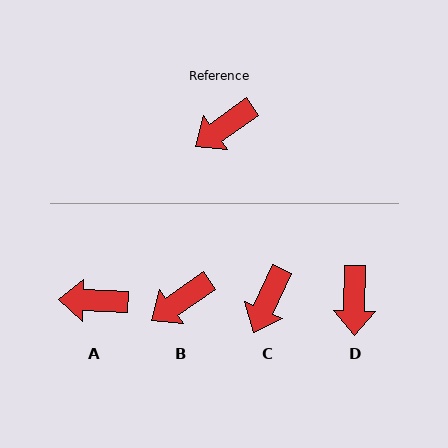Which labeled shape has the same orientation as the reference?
B.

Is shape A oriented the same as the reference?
No, it is off by about 37 degrees.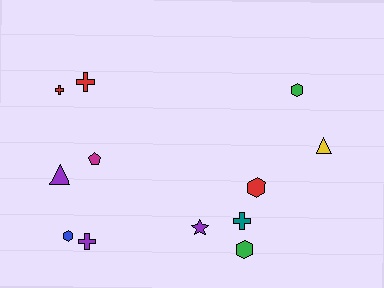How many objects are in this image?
There are 12 objects.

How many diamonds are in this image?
There are no diamonds.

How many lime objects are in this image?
There are no lime objects.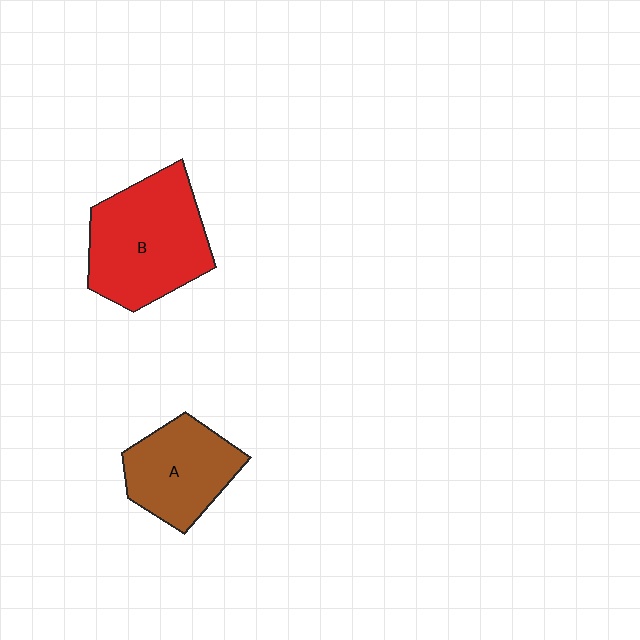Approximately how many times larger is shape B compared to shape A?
Approximately 1.4 times.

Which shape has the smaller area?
Shape A (brown).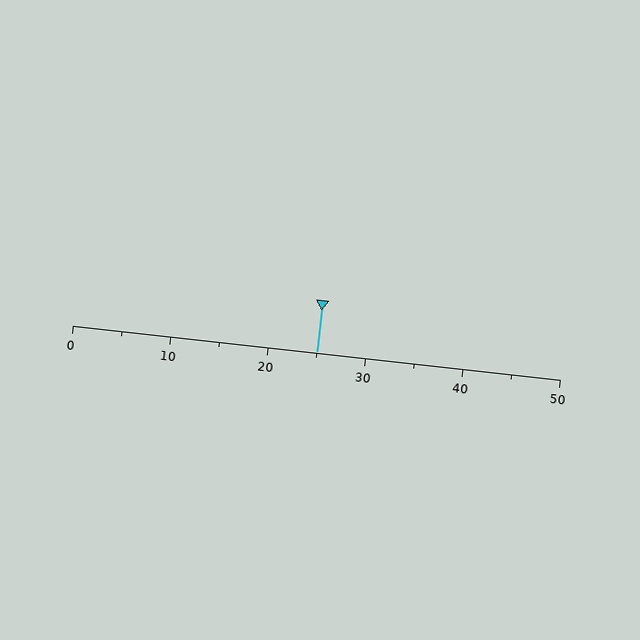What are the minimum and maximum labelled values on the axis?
The axis runs from 0 to 50.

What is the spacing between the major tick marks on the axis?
The major ticks are spaced 10 apart.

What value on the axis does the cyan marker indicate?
The marker indicates approximately 25.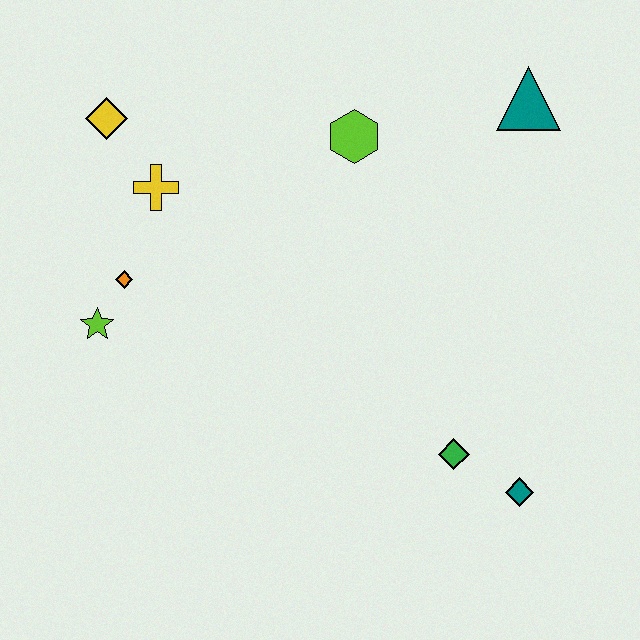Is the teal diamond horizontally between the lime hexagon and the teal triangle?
Yes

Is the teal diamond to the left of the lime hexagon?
No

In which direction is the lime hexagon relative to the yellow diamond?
The lime hexagon is to the right of the yellow diamond.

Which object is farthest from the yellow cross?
The teal diamond is farthest from the yellow cross.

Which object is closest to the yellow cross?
The yellow diamond is closest to the yellow cross.